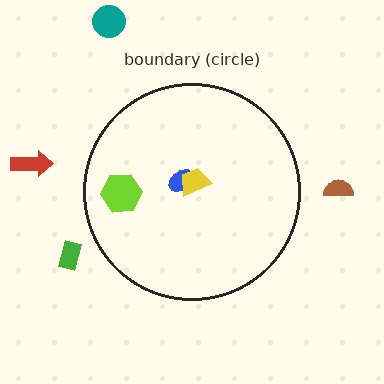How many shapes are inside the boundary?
3 inside, 4 outside.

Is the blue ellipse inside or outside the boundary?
Inside.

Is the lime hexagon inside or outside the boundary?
Inside.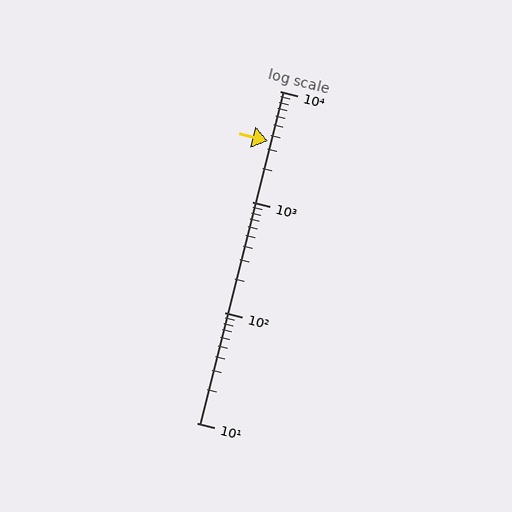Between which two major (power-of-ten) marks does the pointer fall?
The pointer is between 1000 and 10000.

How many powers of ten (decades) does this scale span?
The scale spans 3 decades, from 10 to 10000.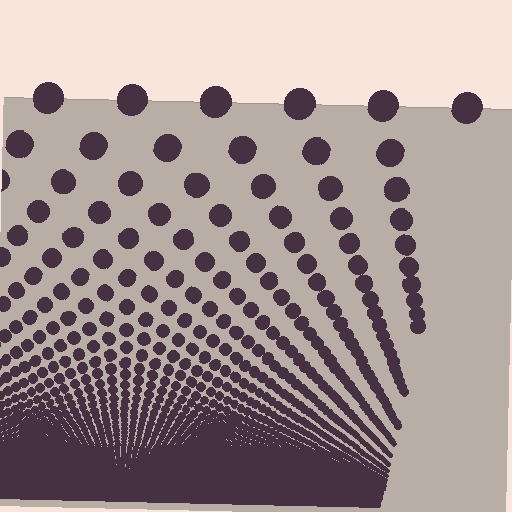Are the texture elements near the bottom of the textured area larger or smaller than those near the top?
Smaller. The gradient is inverted — elements near the bottom are smaller and denser.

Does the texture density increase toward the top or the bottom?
Density increases toward the bottom.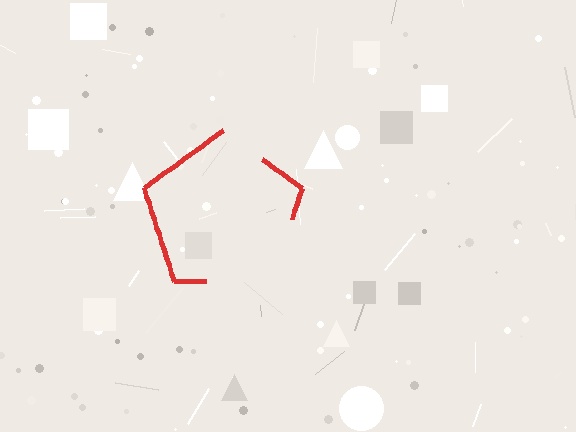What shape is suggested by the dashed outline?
The dashed outline suggests a pentagon.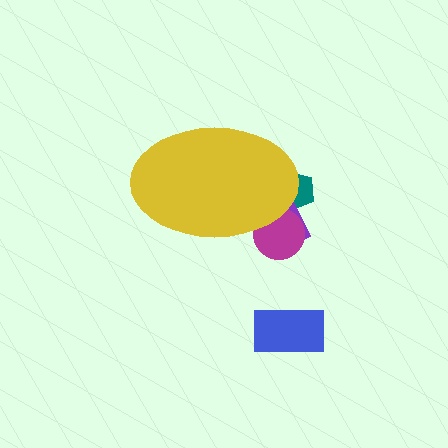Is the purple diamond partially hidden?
Yes, the purple diamond is partially hidden behind the yellow ellipse.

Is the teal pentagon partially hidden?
Yes, the teal pentagon is partially hidden behind the yellow ellipse.